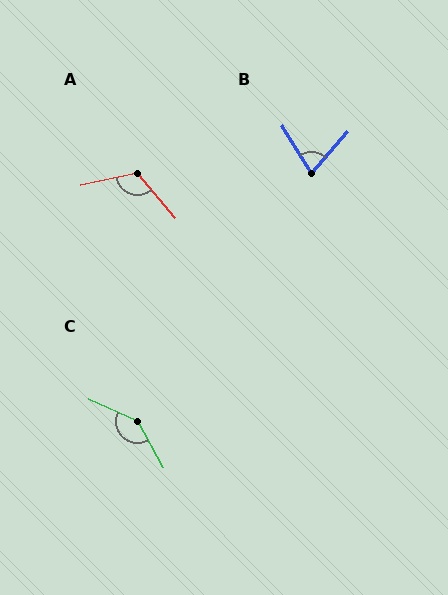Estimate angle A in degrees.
Approximately 118 degrees.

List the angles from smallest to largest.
B (72°), A (118°), C (143°).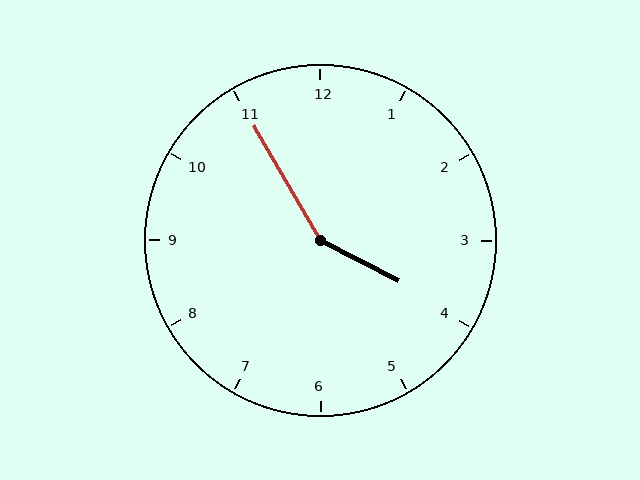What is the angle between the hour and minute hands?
Approximately 148 degrees.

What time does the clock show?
3:55.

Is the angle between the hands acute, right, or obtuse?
It is obtuse.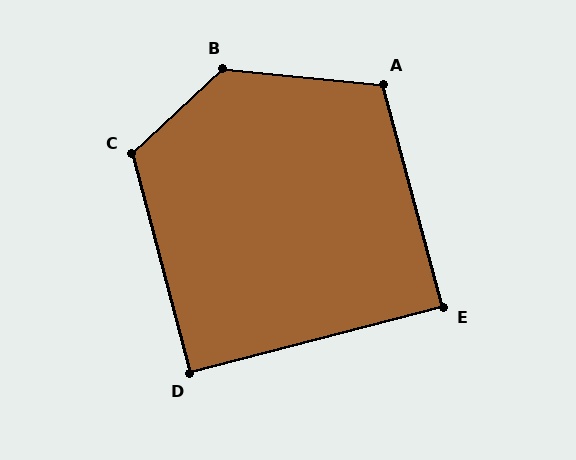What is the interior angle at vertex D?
Approximately 90 degrees (approximately right).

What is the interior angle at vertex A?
Approximately 111 degrees (obtuse).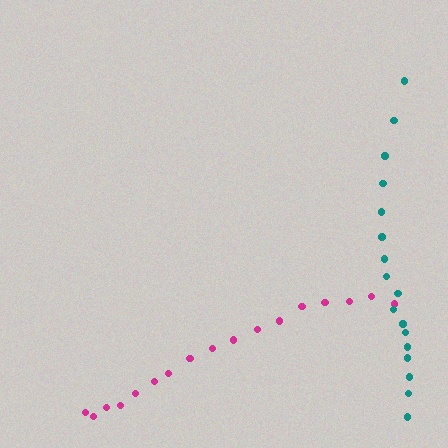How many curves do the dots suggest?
There are 2 distinct paths.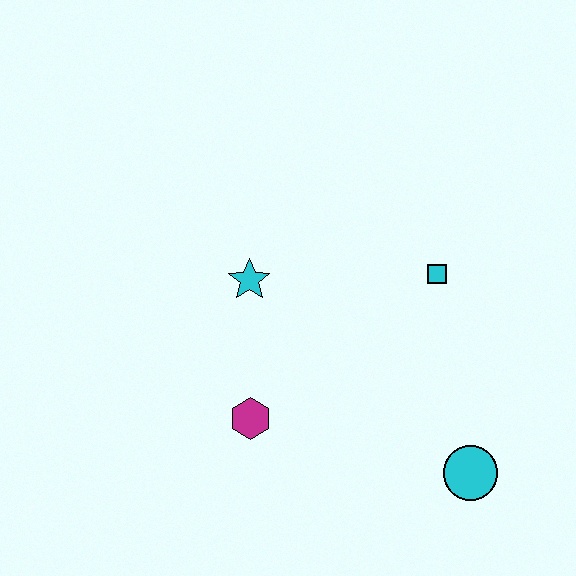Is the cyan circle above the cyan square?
No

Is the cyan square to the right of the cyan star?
Yes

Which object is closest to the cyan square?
The cyan star is closest to the cyan square.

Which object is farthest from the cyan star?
The cyan circle is farthest from the cyan star.